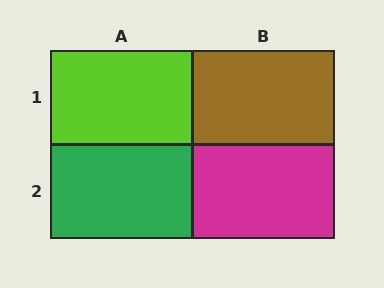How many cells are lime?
1 cell is lime.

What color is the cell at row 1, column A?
Lime.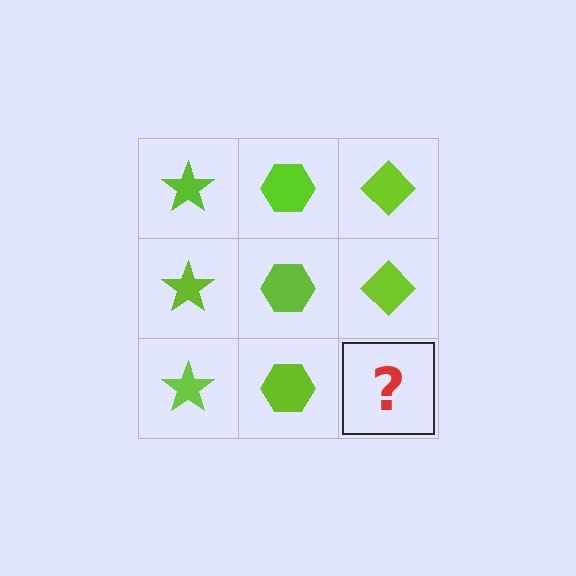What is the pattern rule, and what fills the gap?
The rule is that each column has a consistent shape. The gap should be filled with a lime diamond.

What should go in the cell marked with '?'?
The missing cell should contain a lime diamond.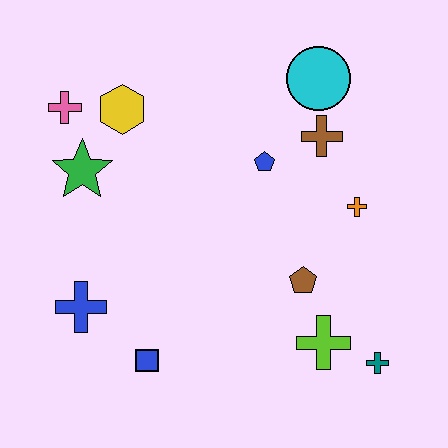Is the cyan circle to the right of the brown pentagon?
Yes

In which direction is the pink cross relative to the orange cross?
The pink cross is to the left of the orange cross.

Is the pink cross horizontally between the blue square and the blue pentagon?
No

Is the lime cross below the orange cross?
Yes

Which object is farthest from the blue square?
The cyan circle is farthest from the blue square.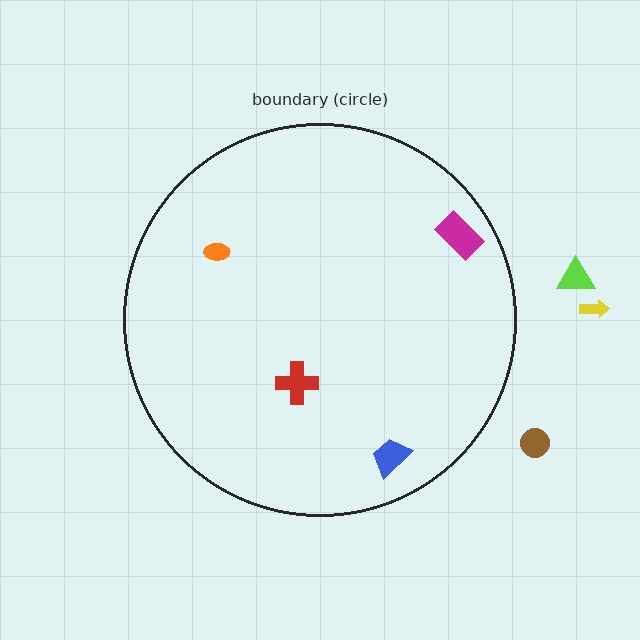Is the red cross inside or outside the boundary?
Inside.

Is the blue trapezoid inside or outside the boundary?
Inside.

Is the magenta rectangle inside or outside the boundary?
Inside.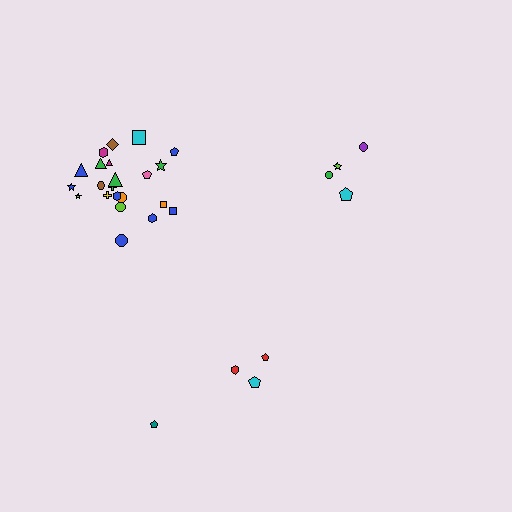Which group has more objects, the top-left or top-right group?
The top-left group.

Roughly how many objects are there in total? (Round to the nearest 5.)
Roughly 30 objects in total.